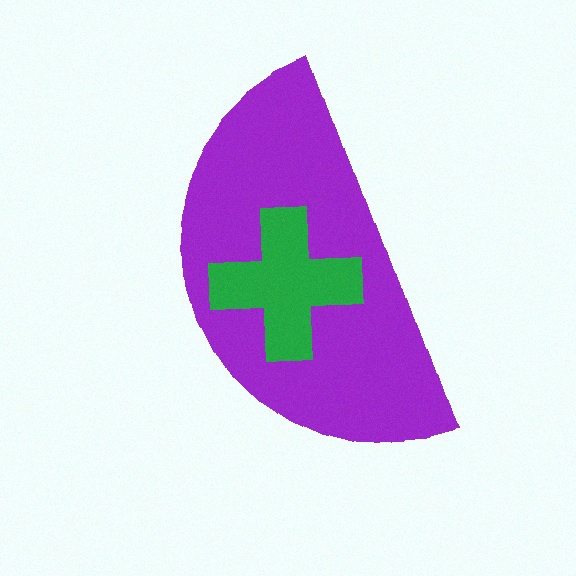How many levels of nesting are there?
2.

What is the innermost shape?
The green cross.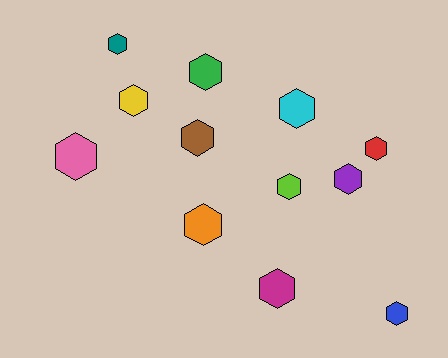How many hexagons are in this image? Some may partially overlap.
There are 12 hexagons.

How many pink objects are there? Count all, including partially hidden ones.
There is 1 pink object.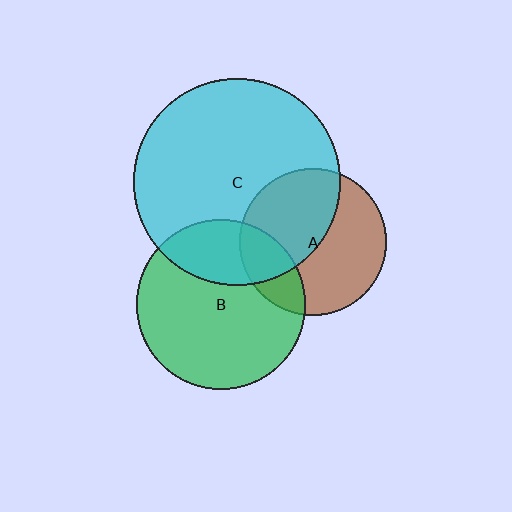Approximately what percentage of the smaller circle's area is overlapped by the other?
Approximately 45%.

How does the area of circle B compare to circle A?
Approximately 1.3 times.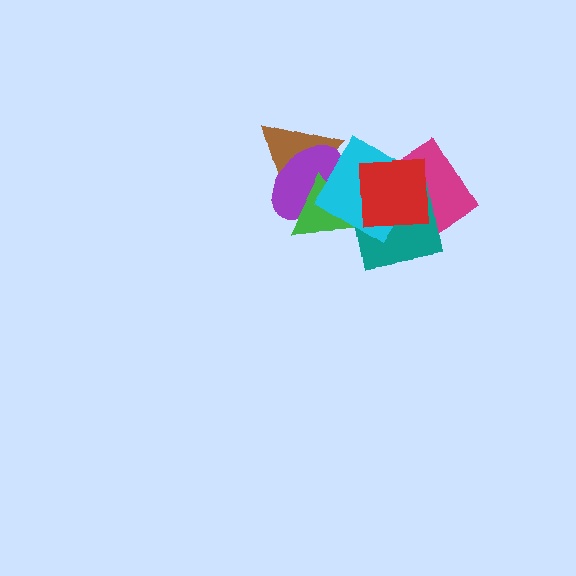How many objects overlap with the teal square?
3 objects overlap with the teal square.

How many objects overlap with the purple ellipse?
3 objects overlap with the purple ellipse.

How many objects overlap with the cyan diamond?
6 objects overlap with the cyan diamond.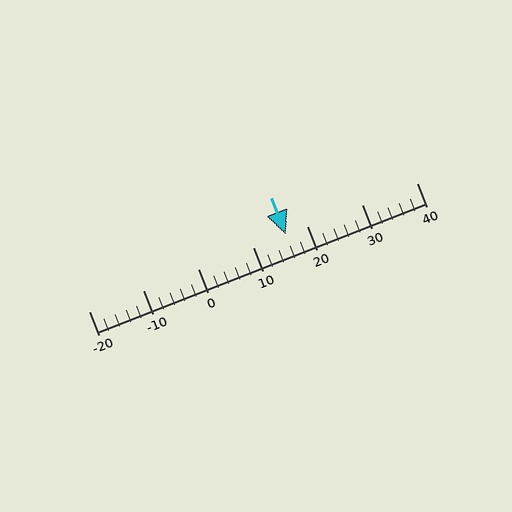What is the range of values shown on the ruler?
The ruler shows values from -20 to 40.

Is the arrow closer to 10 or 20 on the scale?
The arrow is closer to 20.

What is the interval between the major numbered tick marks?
The major tick marks are spaced 10 units apart.